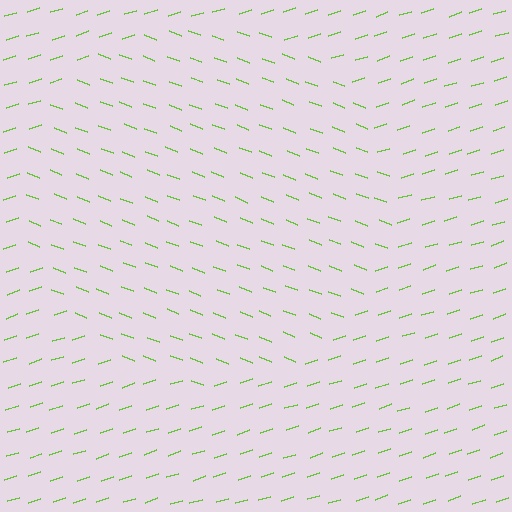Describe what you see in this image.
The image is filled with small lime line segments. A circle region in the image has lines oriented differently from the surrounding lines, creating a visible texture boundary.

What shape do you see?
I see a circle.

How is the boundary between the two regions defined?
The boundary is defined purely by a change in line orientation (approximately 39 degrees difference). All lines are the same color and thickness.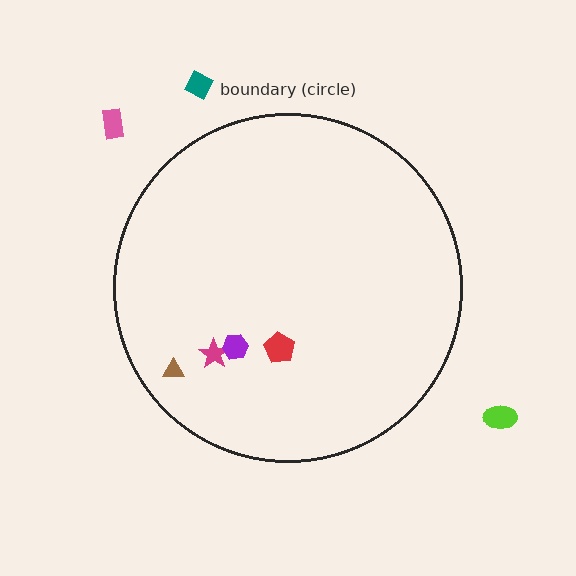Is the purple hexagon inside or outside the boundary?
Inside.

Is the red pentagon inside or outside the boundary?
Inside.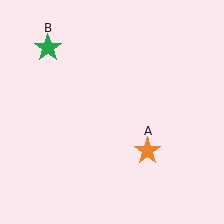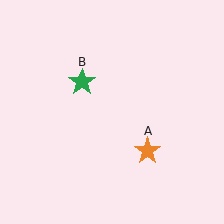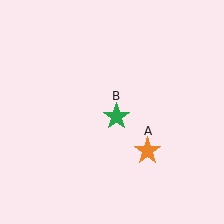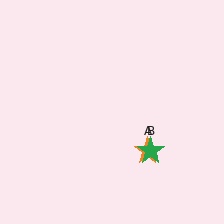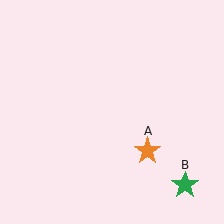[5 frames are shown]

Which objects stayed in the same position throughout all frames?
Orange star (object A) remained stationary.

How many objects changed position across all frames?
1 object changed position: green star (object B).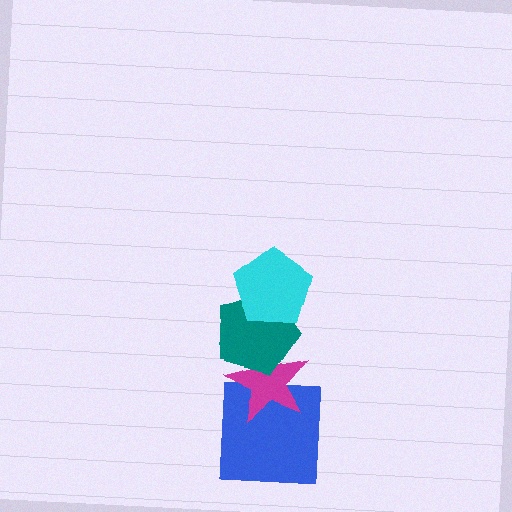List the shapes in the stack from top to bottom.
From top to bottom: the cyan pentagon, the teal pentagon, the magenta star, the blue square.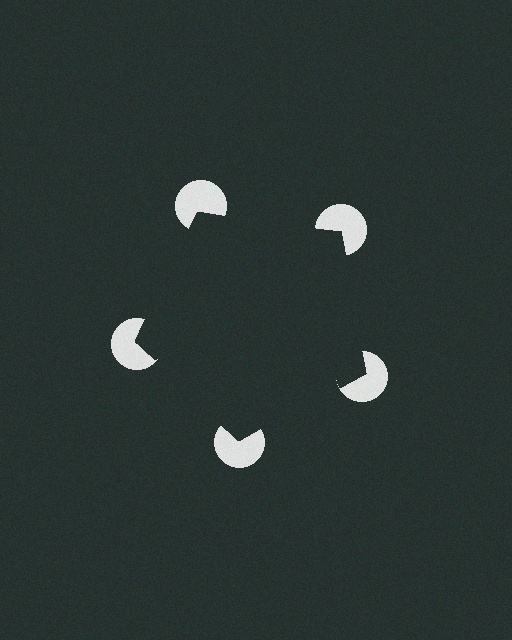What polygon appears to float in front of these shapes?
An illusory pentagon — its edges are inferred from the aligned wedge cuts in the pac-man discs, not physically drawn.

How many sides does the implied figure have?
5 sides.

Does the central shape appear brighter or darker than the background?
It typically appears slightly darker than the background, even though no actual brightness change is drawn.